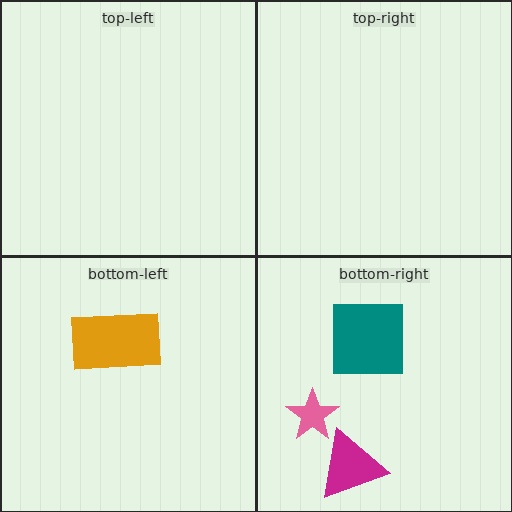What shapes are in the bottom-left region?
The orange rectangle.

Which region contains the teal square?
The bottom-right region.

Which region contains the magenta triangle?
The bottom-right region.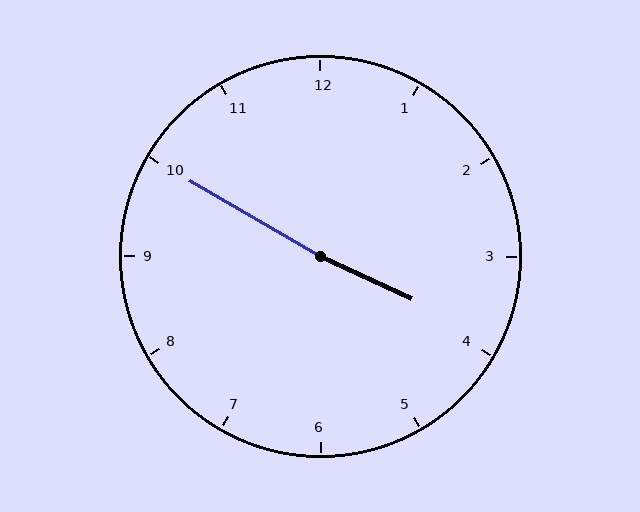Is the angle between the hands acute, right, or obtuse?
It is obtuse.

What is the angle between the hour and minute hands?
Approximately 175 degrees.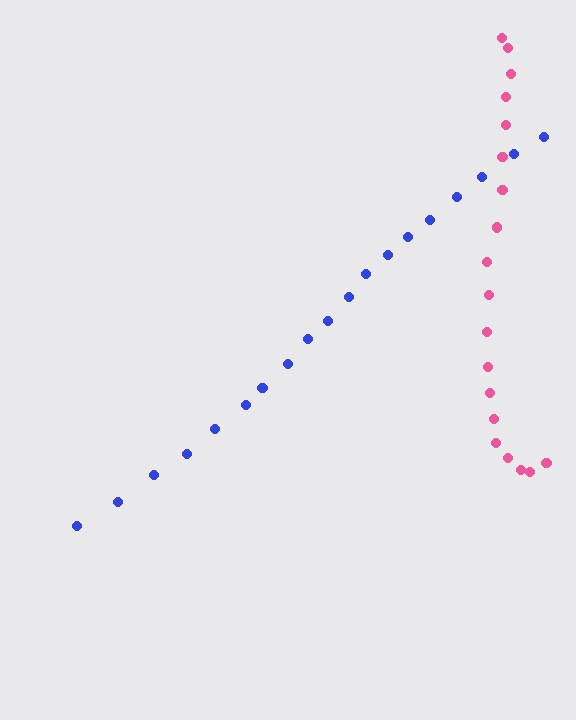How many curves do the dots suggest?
There are 2 distinct paths.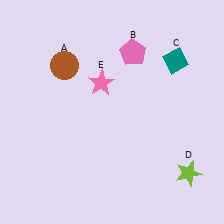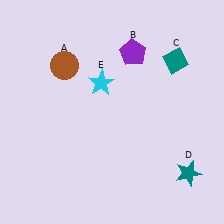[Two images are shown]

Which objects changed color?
B changed from pink to purple. D changed from lime to teal. E changed from pink to cyan.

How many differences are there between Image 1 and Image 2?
There are 3 differences between the two images.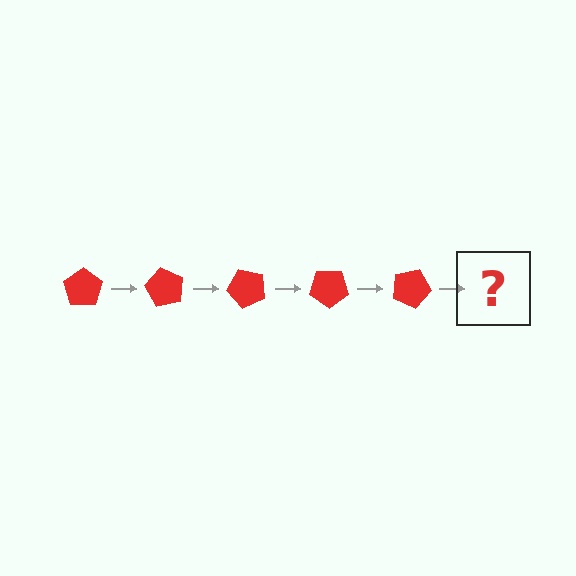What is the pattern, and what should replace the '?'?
The pattern is that the pentagon rotates 60 degrees each step. The '?' should be a red pentagon rotated 300 degrees.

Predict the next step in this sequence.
The next step is a red pentagon rotated 300 degrees.